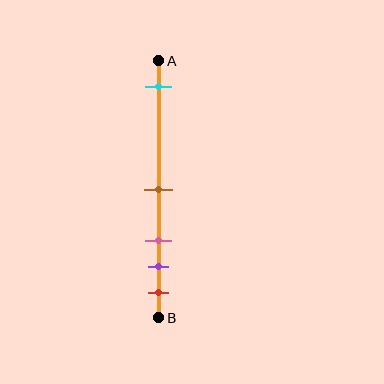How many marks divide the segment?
There are 5 marks dividing the segment.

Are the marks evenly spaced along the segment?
No, the marks are not evenly spaced.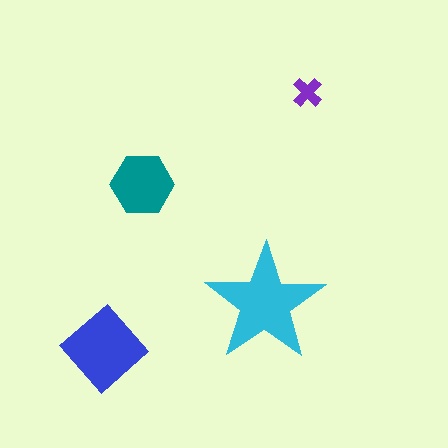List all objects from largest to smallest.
The cyan star, the blue diamond, the teal hexagon, the purple cross.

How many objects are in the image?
There are 4 objects in the image.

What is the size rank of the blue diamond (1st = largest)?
2nd.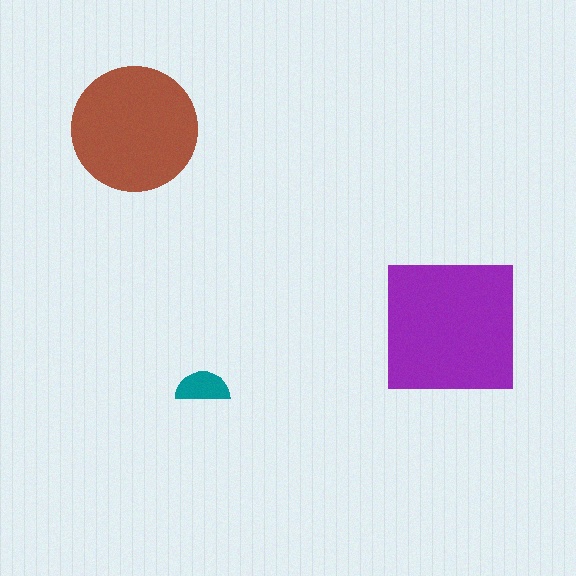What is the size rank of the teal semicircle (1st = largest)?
3rd.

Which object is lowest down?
The teal semicircle is bottommost.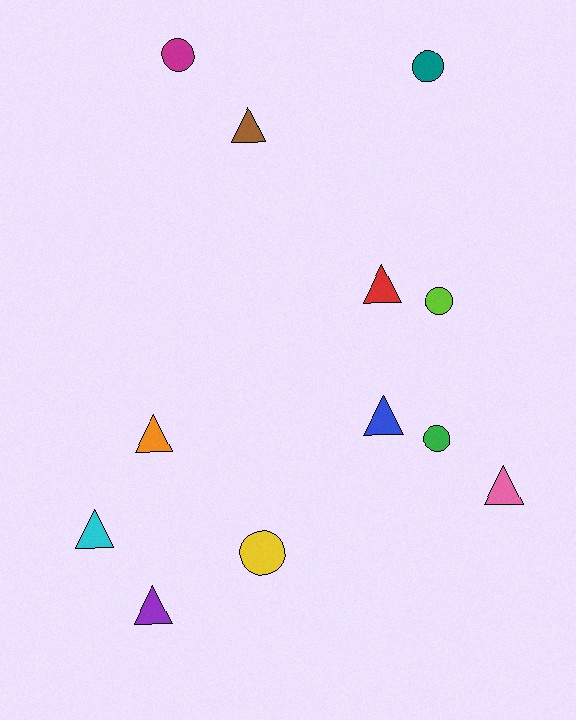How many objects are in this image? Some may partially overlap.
There are 12 objects.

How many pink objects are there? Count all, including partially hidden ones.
There is 1 pink object.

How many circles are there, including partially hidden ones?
There are 5 circles.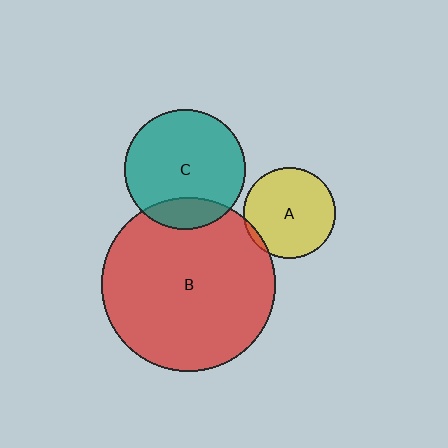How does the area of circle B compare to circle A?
Approximately 3.6 times.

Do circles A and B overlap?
Yes.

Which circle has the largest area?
Circle B (red).